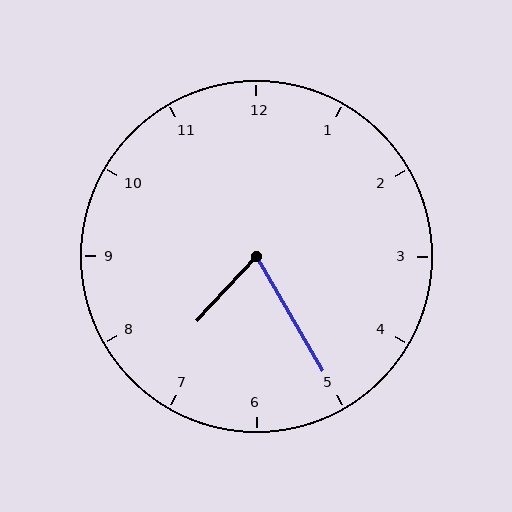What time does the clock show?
7:25.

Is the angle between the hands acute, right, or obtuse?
It is acute.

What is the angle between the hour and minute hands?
Approximately 72 degrees.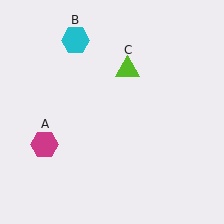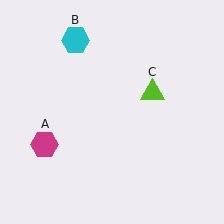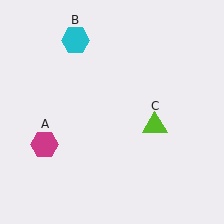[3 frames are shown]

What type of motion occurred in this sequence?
The lime triangle (object C) rotated clockwise around the center of the scene.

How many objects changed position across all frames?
1 object changed position: lime triangle (object C).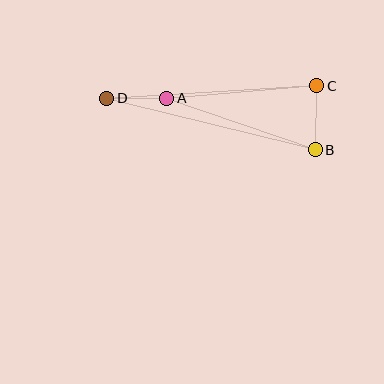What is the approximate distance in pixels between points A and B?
The distance between A and B is approximately 157 pixels.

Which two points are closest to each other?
Points A and D are closest to each other.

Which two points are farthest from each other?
Points B and D are farthest from each other.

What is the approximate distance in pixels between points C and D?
The distance between C and D is approximately 210 pixels.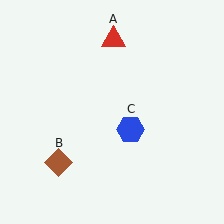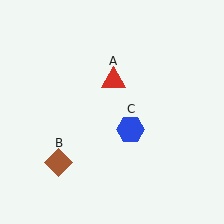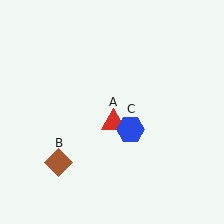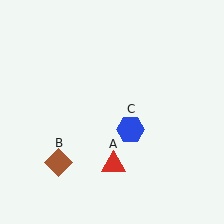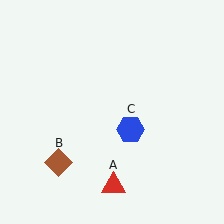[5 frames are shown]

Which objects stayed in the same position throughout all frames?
Brown diamond (object B) and blue hexagon (object C) remained stationary.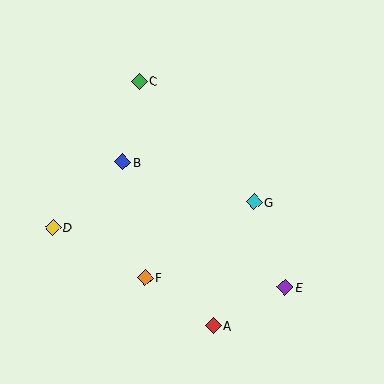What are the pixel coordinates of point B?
Point B is at (123, 162).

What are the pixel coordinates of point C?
Point C is at (140, 81).